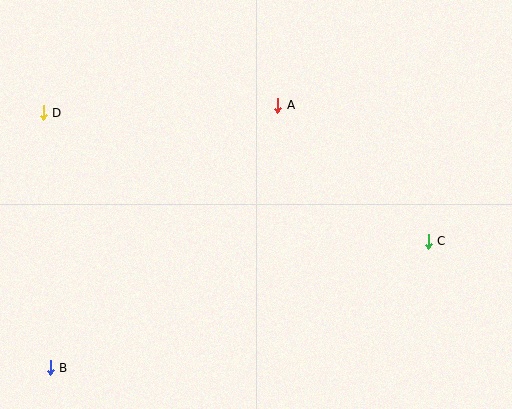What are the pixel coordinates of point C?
Point C is at (428, 241).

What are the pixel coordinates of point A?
Point A is at (277, 105).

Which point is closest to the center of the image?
Point A at (277, 105) is closest to the center.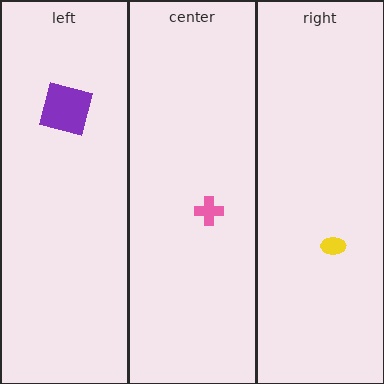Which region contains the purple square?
The left region.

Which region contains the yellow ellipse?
The right region.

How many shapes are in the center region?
1.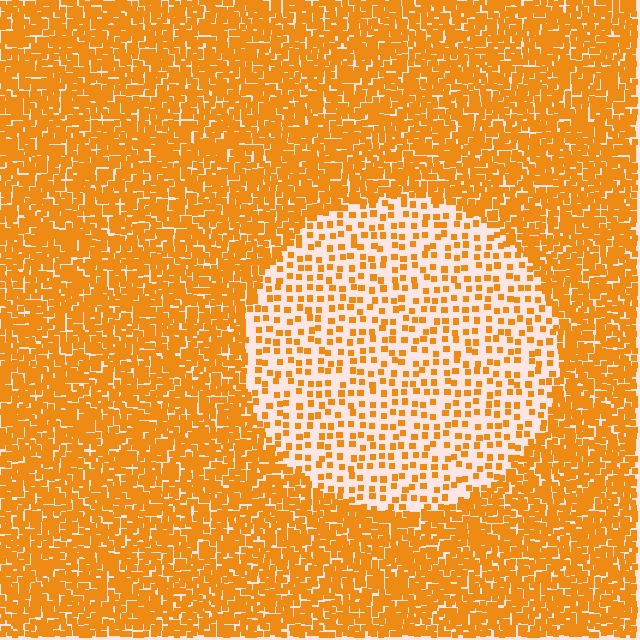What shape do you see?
I see a circle.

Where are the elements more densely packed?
The elements are more densely packed outside the circle boundary.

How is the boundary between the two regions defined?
The boundary is defined by a change in element density (approximately 3.1x ratio). All elements are the same color, size, and shape.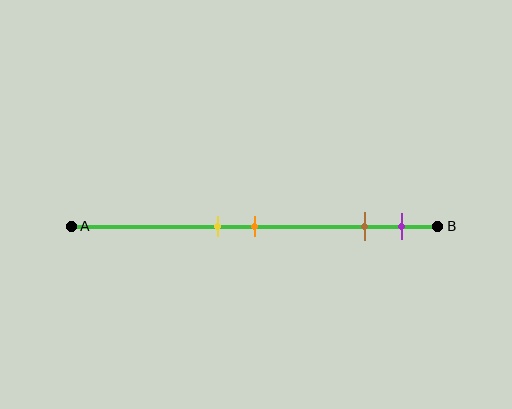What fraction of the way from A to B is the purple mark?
The purple mark is approximately 90% (0.9) of the way from A to B.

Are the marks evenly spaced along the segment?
No, the marks are not evenly spaced.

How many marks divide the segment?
There are 4 marks dividing the segment.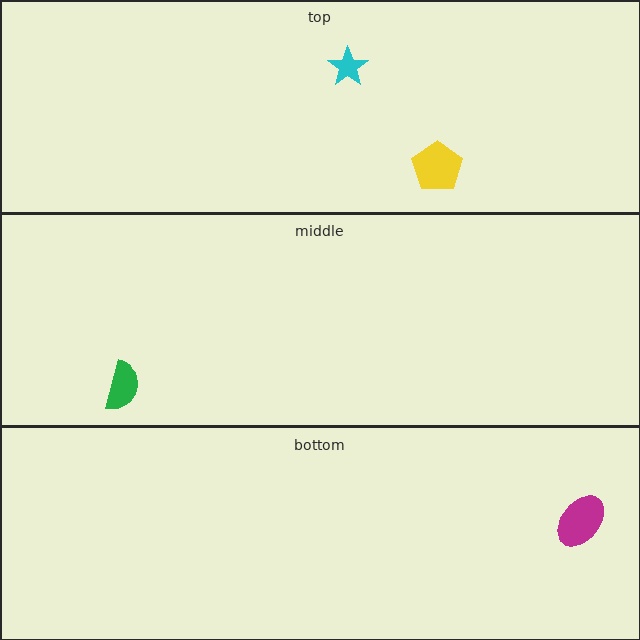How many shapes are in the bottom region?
1.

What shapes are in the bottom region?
The magenta ellipse.